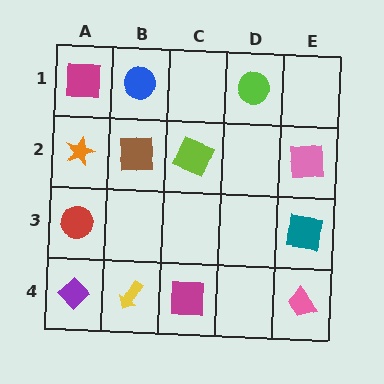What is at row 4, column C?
A magenta square.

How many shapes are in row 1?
3 shapes.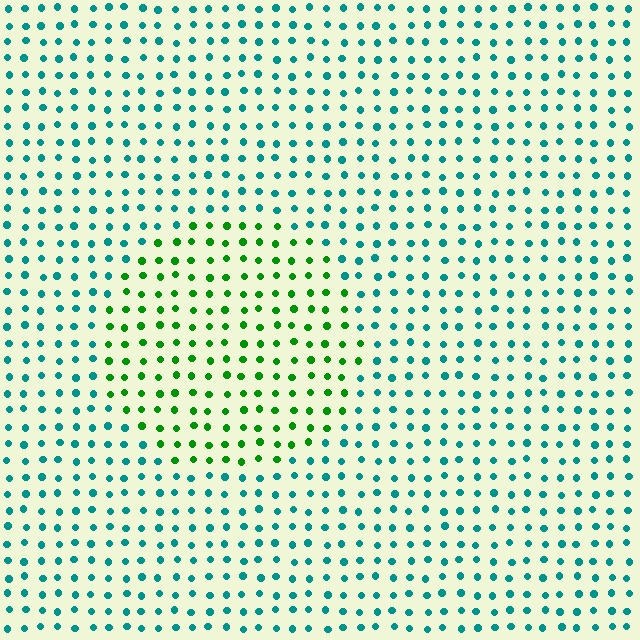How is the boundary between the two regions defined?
The boundary is defined purely by a slight shift in hue (about 54 degrees). Spacing, size, and orientation are identical on both sides.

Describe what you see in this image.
The image is filled with small teal elements in a uniform arrangement. A circle-shaped region is visible where the elements are tinted to a slightly different hue, forming a subtle color boundary.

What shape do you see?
I see a circle.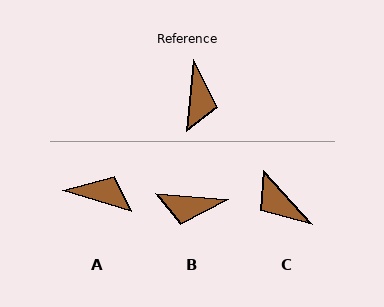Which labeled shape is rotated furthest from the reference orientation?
C, about 132 degrees away.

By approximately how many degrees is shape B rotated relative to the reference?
Approximately 90 degrees clockwise.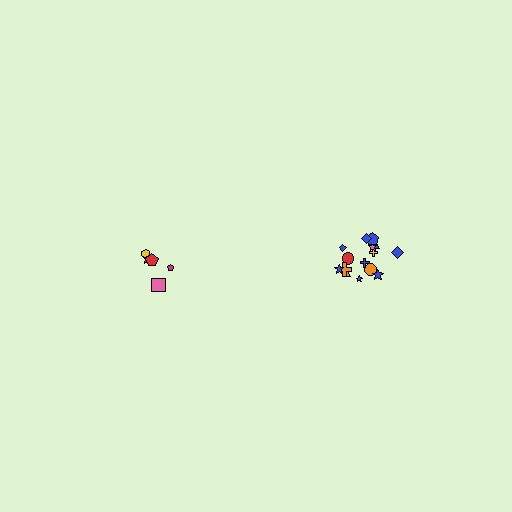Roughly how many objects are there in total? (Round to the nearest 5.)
Roughly 20 objects in total.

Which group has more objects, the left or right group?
The right group.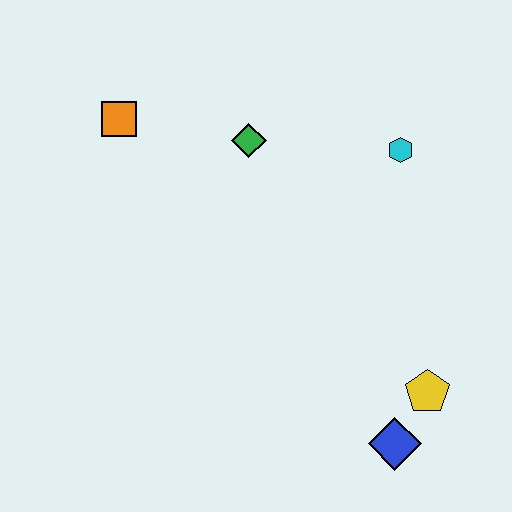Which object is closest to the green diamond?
The orange square is closest to the green diamond.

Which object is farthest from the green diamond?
The blue diamond is farthest from the green diamond.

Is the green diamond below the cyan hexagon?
No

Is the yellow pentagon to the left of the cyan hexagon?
No